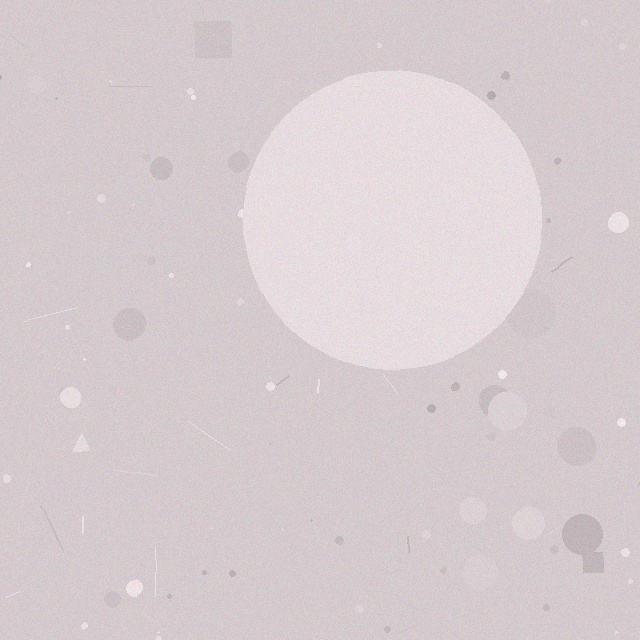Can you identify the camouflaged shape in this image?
The camouflaged shape is a circle.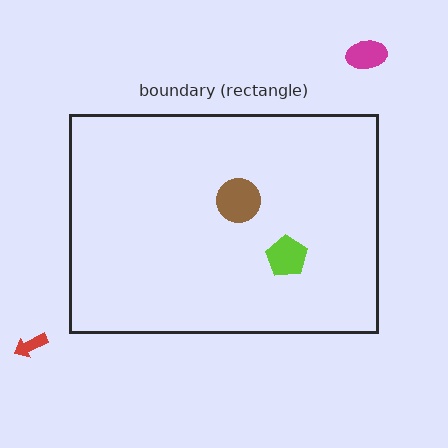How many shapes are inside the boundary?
2 inside, 2 outside.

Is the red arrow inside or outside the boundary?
Outside.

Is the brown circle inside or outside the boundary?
Inside.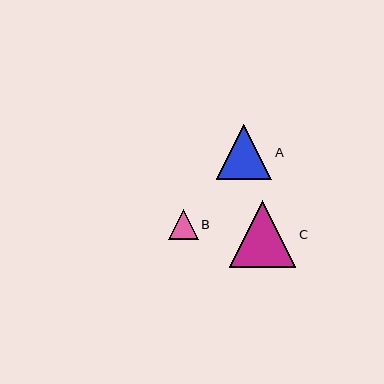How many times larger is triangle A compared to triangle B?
Triangle A is approximately 1.9 times the size of triangle B.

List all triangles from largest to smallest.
From largest to smallest: C, A, B.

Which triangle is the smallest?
Triangle B is the smallest with a size of approximately 30 pixels.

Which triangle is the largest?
Triangle C is the largest with a size of approximately 67 pixels.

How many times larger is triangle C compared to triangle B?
Triangle C is approximately 2.2 times the size of triangle B.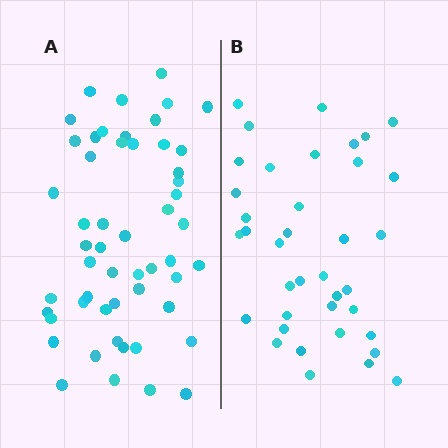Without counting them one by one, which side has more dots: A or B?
Region A (the left region) has more dots.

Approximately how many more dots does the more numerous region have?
Region A has approximately 15 more dots than region B.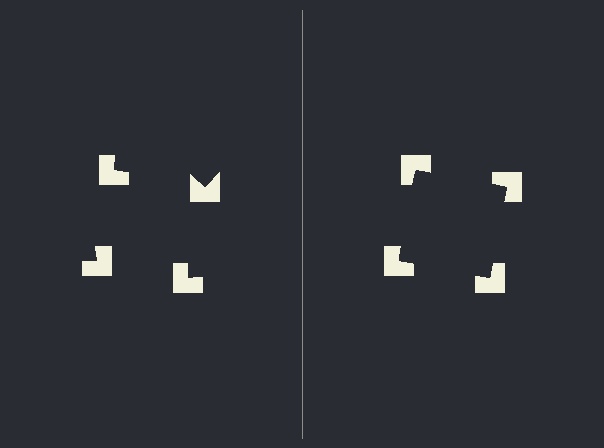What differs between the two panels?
The notched squares are positioned identically on both sides; only the wedge orientations differ. On the right they align to a square; on the left they are misaligned.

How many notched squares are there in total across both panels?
8 — 4 on each side.